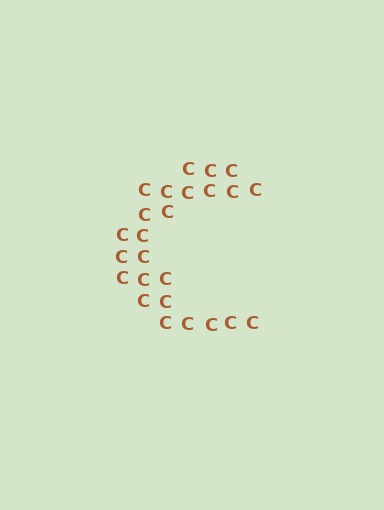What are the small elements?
The small elements are letter C's.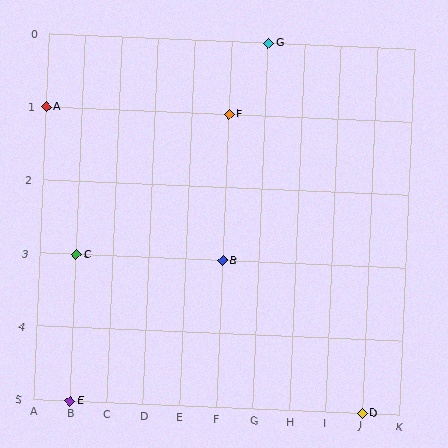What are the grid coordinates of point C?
Point C is at grid coordinates (B, 3).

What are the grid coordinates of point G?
Point G is at grid coordinates (G, 0).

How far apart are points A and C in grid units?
Points A and C are 1 column and 2 rows apart (about 2.2 grid units diagonally).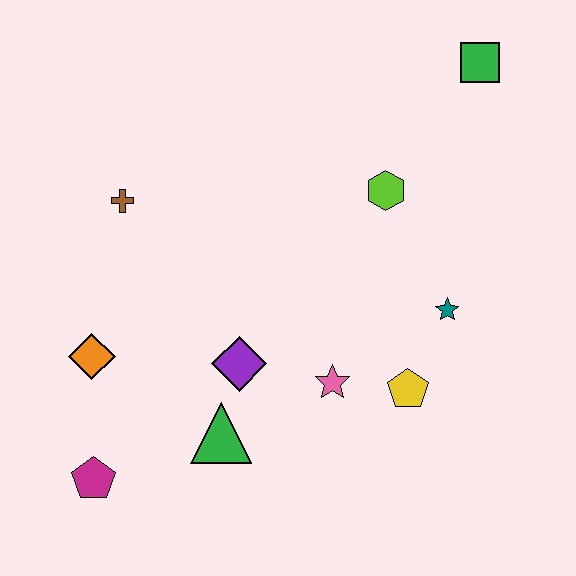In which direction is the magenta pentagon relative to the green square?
The magenta pentagon is below the green square.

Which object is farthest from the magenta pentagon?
The green square is farthest from the magenta pentagon.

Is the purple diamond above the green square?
No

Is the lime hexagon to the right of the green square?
No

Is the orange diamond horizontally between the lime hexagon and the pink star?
No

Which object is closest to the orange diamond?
The magenta pentagon is closest to the orange diamond.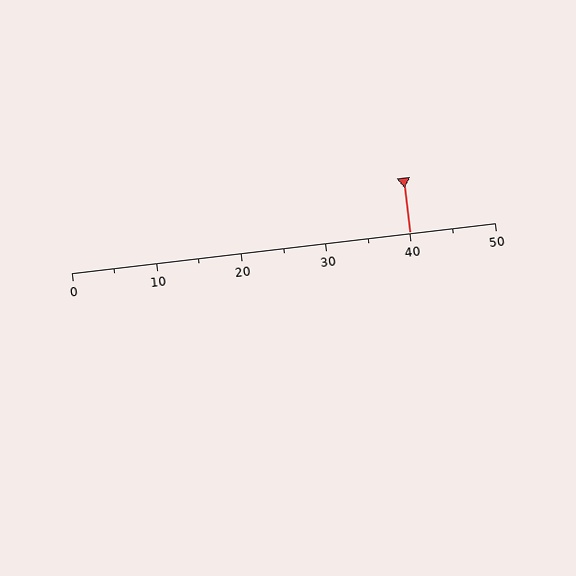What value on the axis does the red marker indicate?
The marker indicates approximately 40.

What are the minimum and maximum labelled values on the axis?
The axis runs from 0 to 50.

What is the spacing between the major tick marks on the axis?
The major ticks are spaced 10 apart.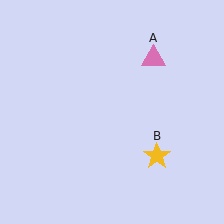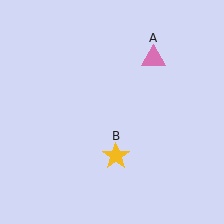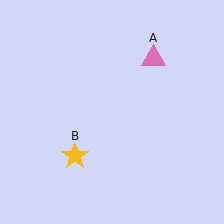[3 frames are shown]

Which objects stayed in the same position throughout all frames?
Pink triangle (object A) remained stationary.